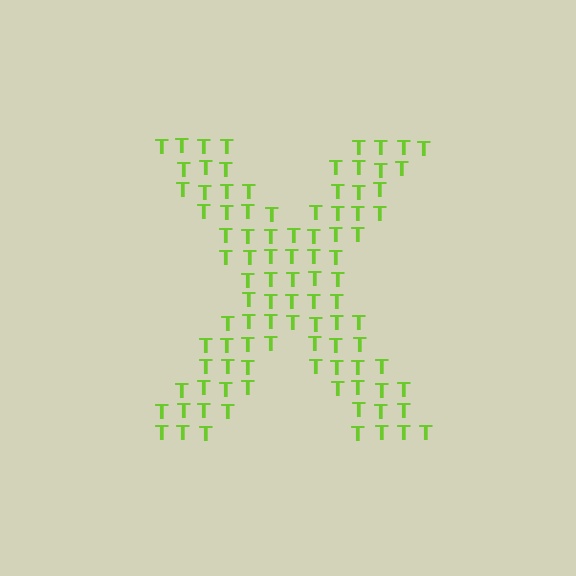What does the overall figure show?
The overall figure shows the letter X.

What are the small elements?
The small elements are letter T's.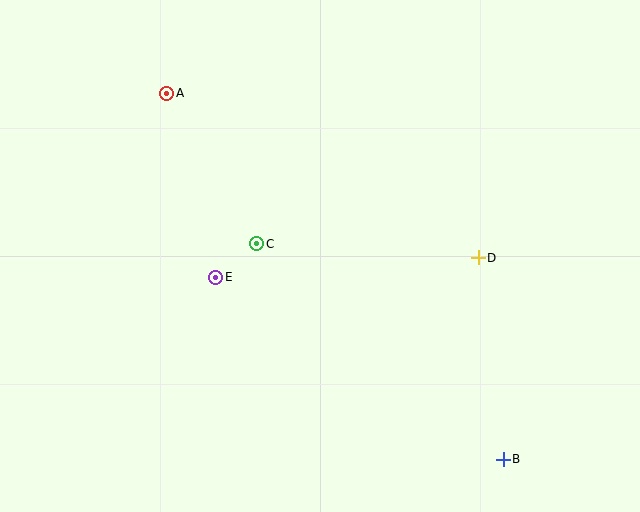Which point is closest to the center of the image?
Point C at (257, 244) is closest to the center.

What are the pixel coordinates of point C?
Point C is at (257, 244).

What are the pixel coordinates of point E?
Point E is at (216, 277).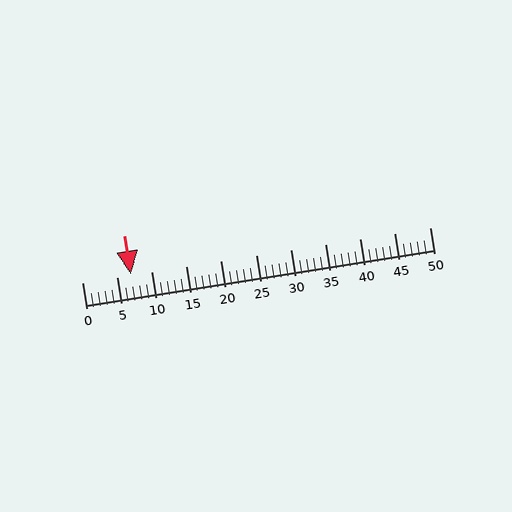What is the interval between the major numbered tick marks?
The major tick marks are spaced 5 units apart.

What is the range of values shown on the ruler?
The ruler shows values from 0 to 50.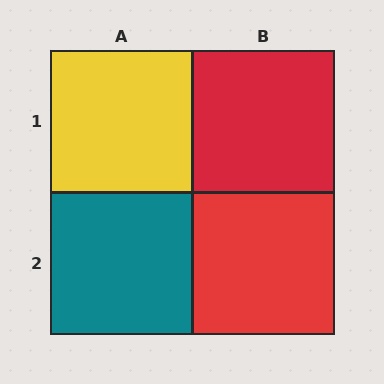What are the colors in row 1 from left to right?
Yellow, red.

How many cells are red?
2 cells are red.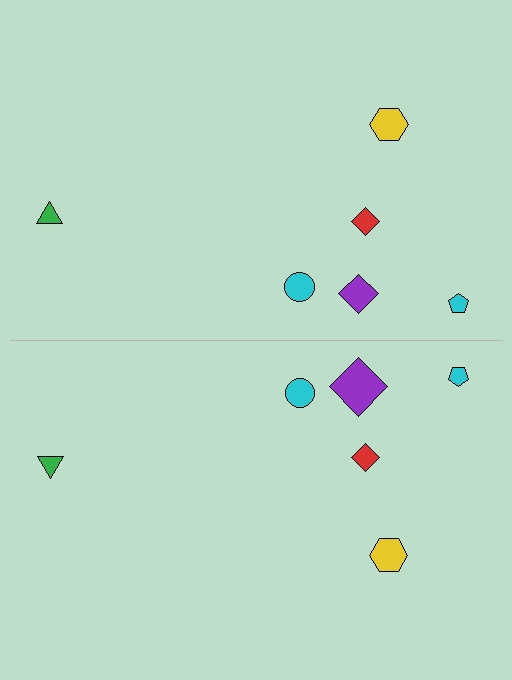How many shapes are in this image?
There are 12 shapes in this image.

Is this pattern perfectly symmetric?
No, the pattern is not perfectly symmetric. The purple diamond on the bottom side has a different size than its mirror counterpart.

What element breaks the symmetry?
The purple diamond on the bottom side has a different size than its mirror counterpart.